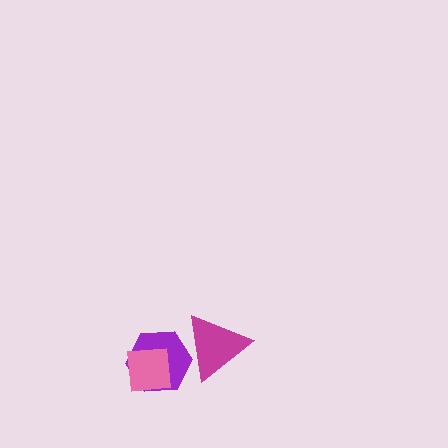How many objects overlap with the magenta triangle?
1 object overlaps with the magenta triangle.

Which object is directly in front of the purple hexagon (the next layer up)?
The pink square is directly in front of the purple hexagon.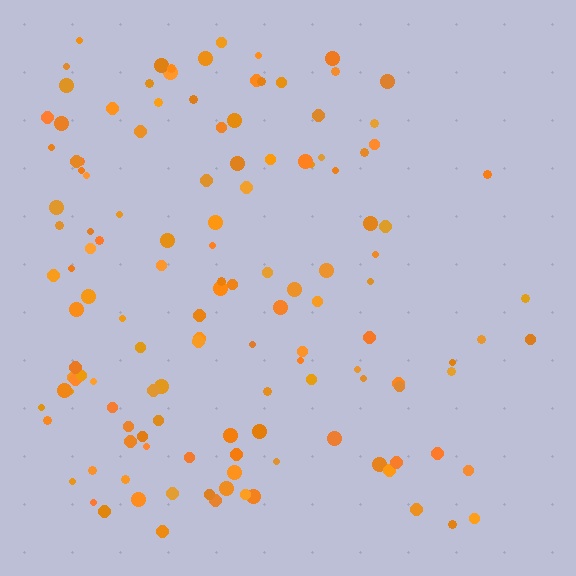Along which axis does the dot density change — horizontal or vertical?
Horizontal.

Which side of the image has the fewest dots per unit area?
The right.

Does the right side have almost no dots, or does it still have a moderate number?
Still a moderate number, just noticeably fewer than the left.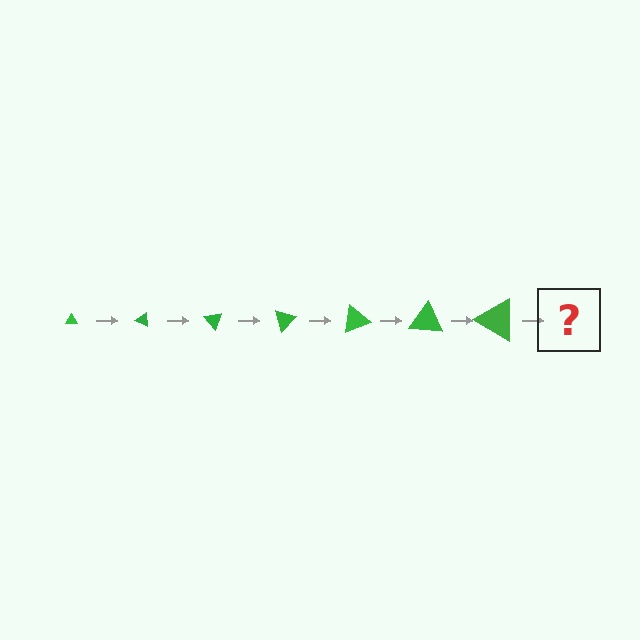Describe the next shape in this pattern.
It should be a triangle, larger than the previous one and rotated 175 degrees from the start.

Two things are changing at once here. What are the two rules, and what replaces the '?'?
The two rules are that the triangle grows larger each step and it rotates 25 degrees each step. The '?' should be a triangle, larger than the previous one and rotated 175 degrees from the start.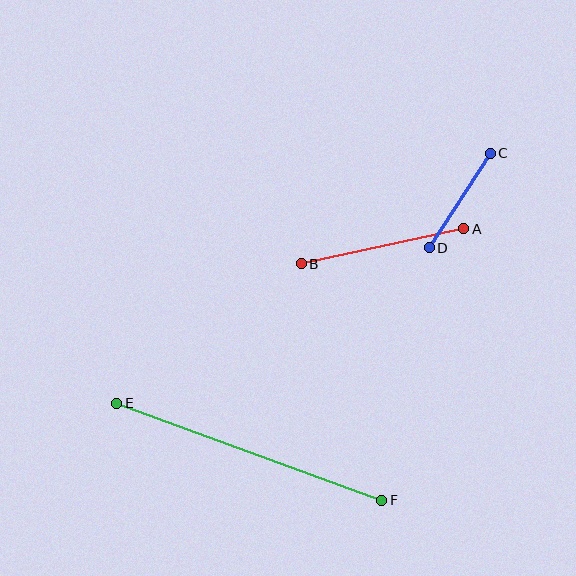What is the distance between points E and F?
The distance is approximately 282 pixels.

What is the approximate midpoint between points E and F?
The midpoint is at approximately (249, 452) pixels.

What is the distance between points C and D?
The distance is approximately 112 pixels.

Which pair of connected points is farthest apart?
Points E and F are farthest apart.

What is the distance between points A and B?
The distance is approximately 166 pixels.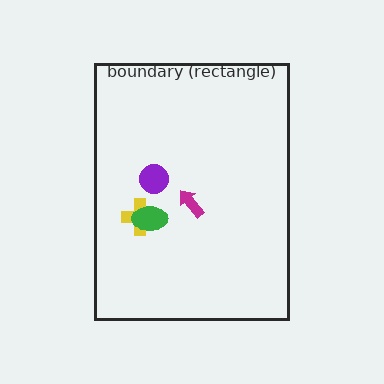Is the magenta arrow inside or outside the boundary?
Inside.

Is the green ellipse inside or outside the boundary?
Inside.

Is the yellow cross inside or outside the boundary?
Inside.